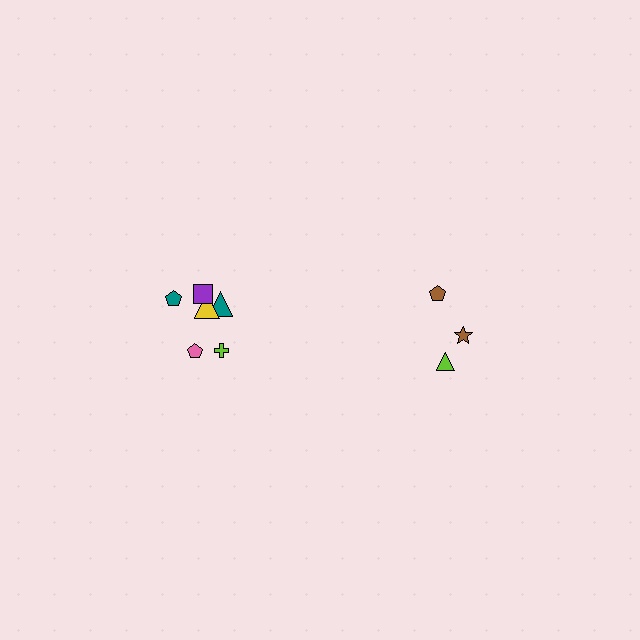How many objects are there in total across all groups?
There are 9 objects.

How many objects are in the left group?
There are 6 objects.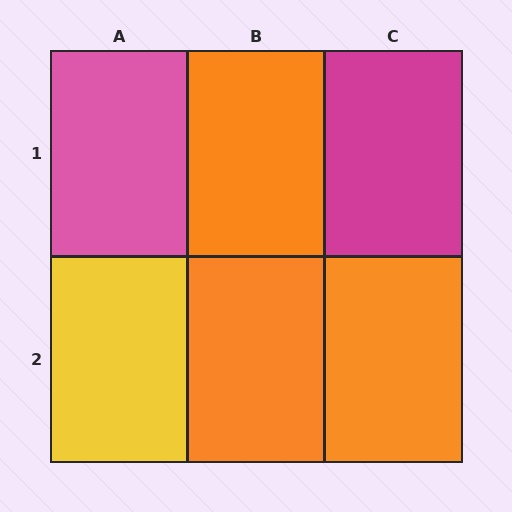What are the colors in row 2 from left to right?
Yellow, orange, orange.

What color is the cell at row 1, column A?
Pink.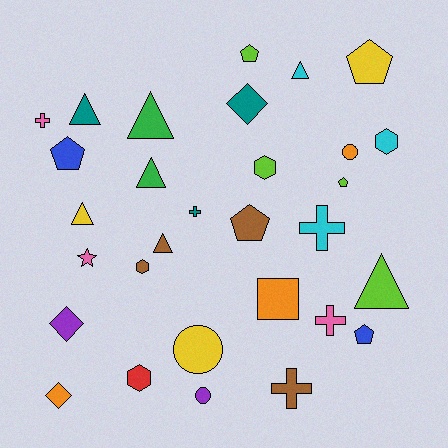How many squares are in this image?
There is 1 square.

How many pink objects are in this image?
There are 3 pink objects.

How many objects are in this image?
There are 30 objects.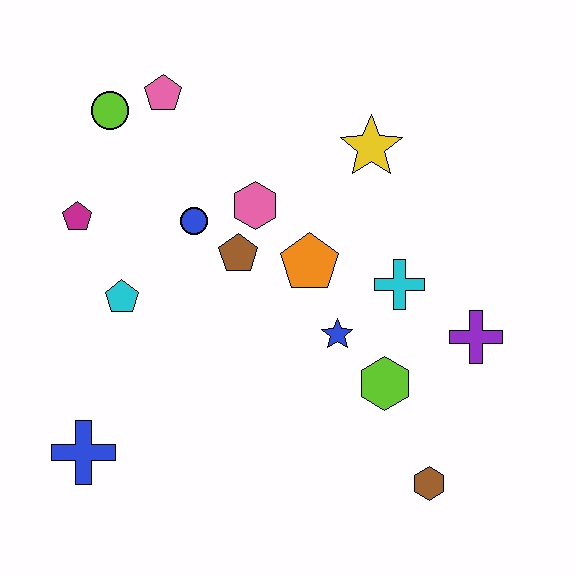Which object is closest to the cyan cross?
The blue star is closest to the cyan cross.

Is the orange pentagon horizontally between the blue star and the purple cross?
No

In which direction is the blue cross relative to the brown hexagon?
The blue cross is to the left of the brown hexagon.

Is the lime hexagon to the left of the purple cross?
Yes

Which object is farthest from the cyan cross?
The blue cross is farthest from the cyan cross.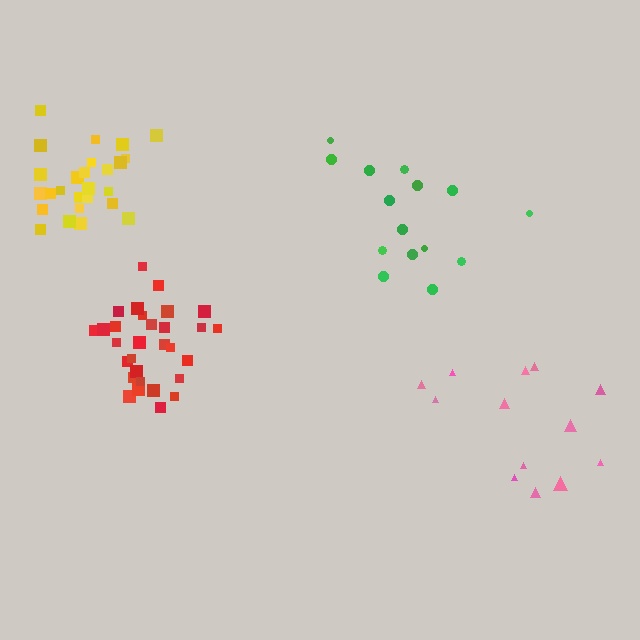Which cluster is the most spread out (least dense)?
Pink.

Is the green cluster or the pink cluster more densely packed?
Green.